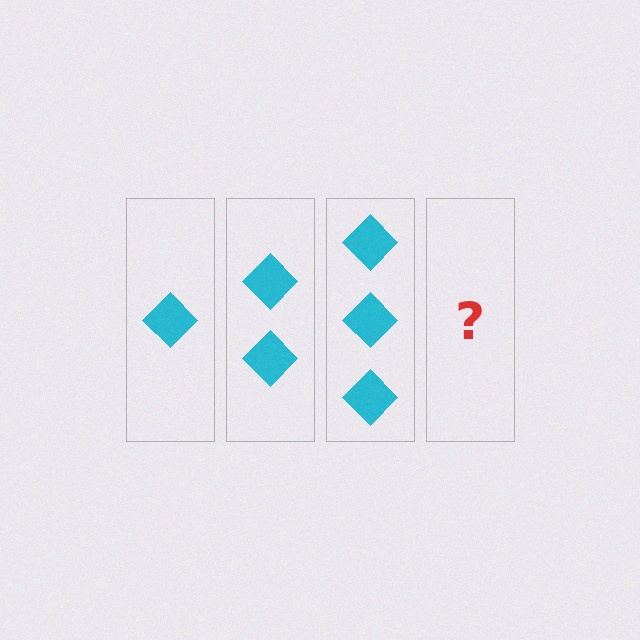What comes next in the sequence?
The next element should be 4 diamonds.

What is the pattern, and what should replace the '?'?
The pattern is that each step adds one more diamond. The '?' should be 4 diamonds.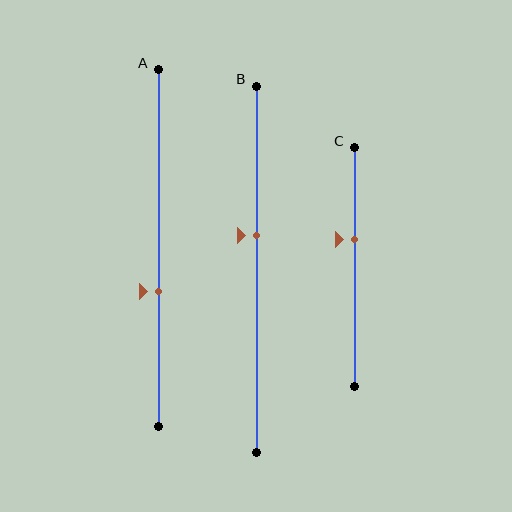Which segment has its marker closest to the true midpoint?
Segment B has its marker closest to the true midpoint.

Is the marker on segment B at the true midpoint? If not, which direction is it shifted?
No, the marker on segment B is shifted upward by about 9% of the segment length.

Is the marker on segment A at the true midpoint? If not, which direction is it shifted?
No, the marker on segment A is shifted downward by about 12% of the segment length.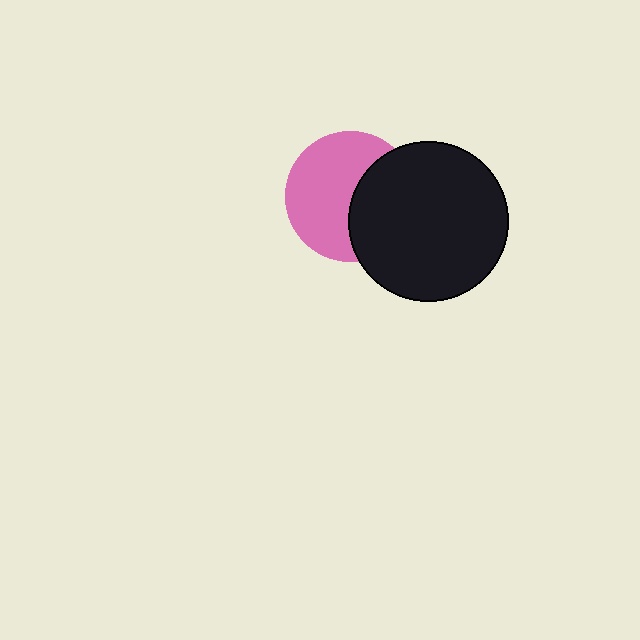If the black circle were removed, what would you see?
You would see the complete pink circle.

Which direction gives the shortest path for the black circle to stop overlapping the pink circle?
Moving right gives the shortest separation.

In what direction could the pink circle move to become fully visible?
The pink circle could move left. That would shift it out from behind the black circle entirely.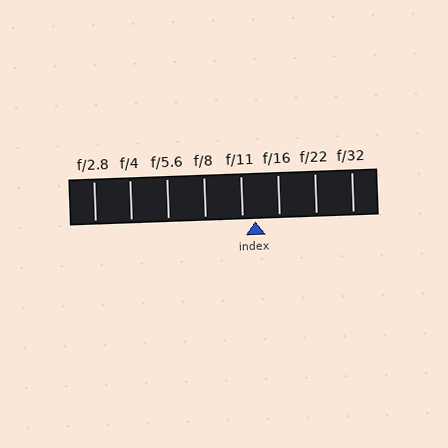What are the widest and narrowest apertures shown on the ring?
The widest aperture shown is f/2.8 and the narrowest is f/32.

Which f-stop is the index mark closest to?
The index mark is closest to f/11.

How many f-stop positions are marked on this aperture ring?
There are 8 f-stop positions marked.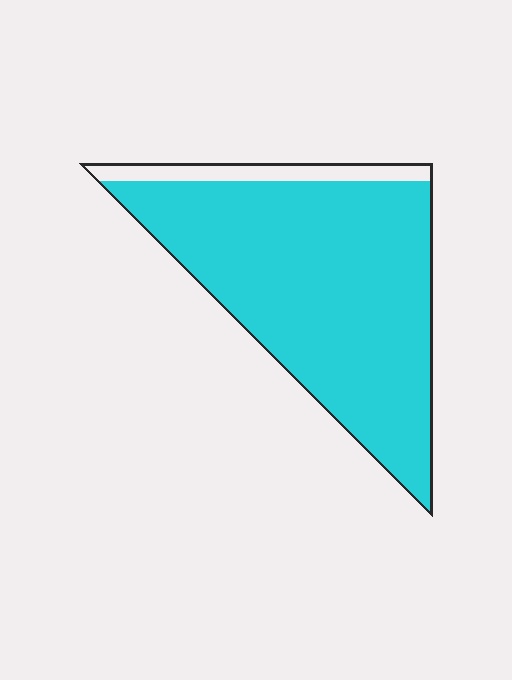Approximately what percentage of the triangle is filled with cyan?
Approximately 90%.